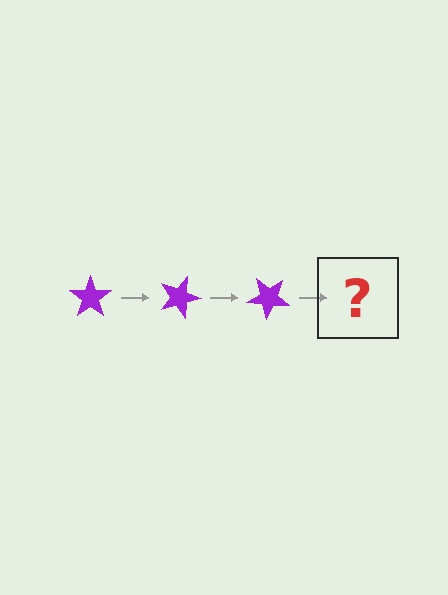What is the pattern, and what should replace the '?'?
The pattern is that the star rotates 20 degrees each step. The '?' should be a purple star rotated 60 degrees.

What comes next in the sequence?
The next element should be a purple star rotated 60 degrees.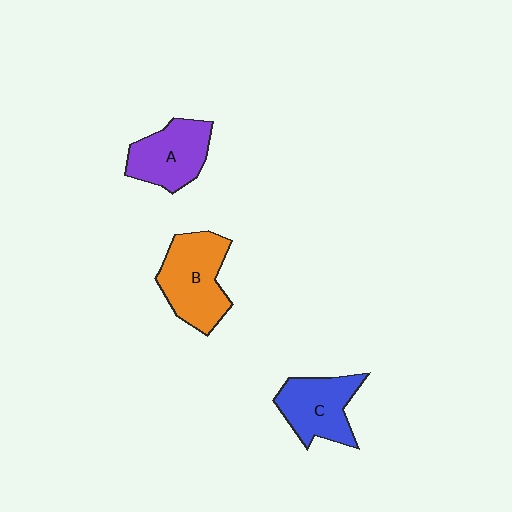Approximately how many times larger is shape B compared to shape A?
Approximately 1.2 times.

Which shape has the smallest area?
Shape C (blue).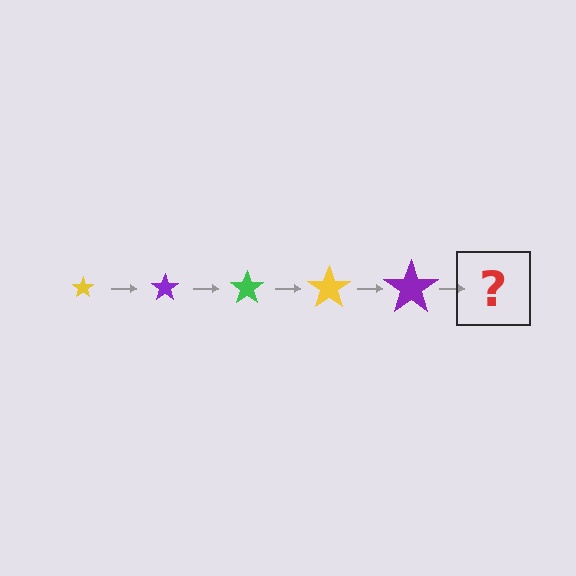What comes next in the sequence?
The next element should be a green star, larger than the previous one.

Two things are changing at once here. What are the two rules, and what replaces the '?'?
The two rules are that the star grows larger each step and the color cycles through yellow, purple, and green. The '?' should be a green star, larger than the previous one.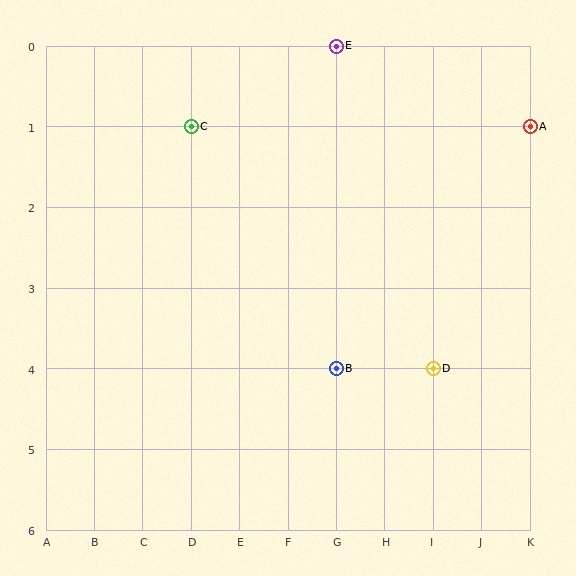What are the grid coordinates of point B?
Point B is at grid coordinates (G, 4).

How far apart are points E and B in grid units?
Points E and B are 4 rows apart.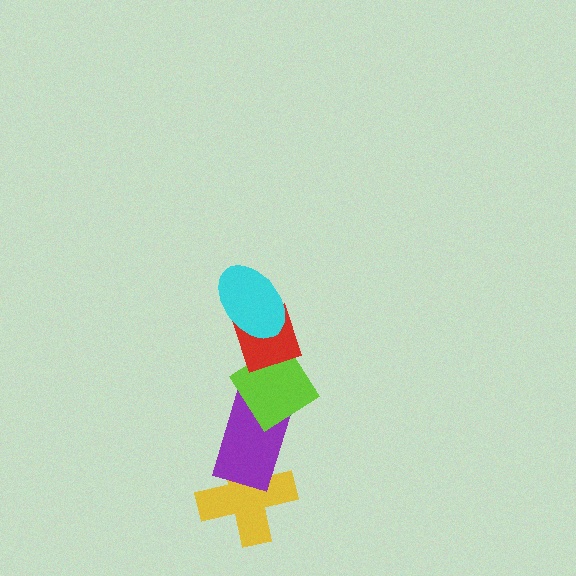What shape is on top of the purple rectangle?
The lime diamond is on top of the purple rectangle.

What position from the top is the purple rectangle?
The purple rectangle is 4th from the top.